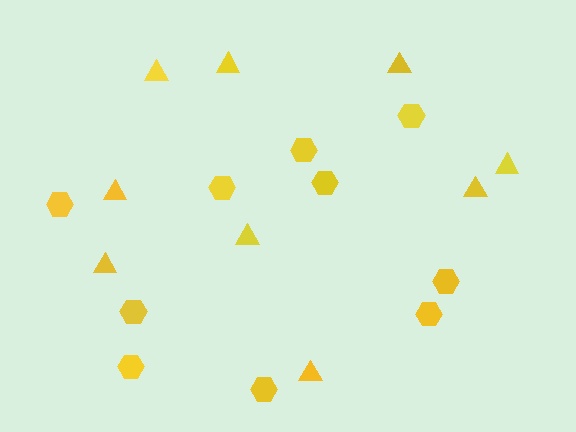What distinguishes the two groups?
There are 2 groups: one group of hexagons (10) and one group of triangles (9).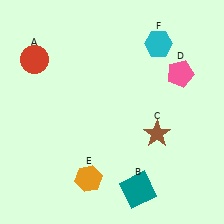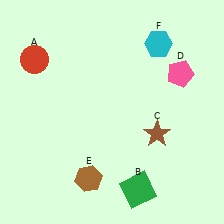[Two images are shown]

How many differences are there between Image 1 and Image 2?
There are 2 differences between the two images.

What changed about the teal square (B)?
In Image 1, B is teal. In Image 2, it changed to green.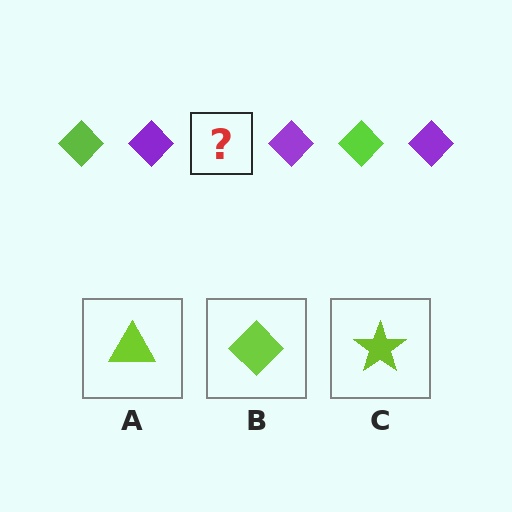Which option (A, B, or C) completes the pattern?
B.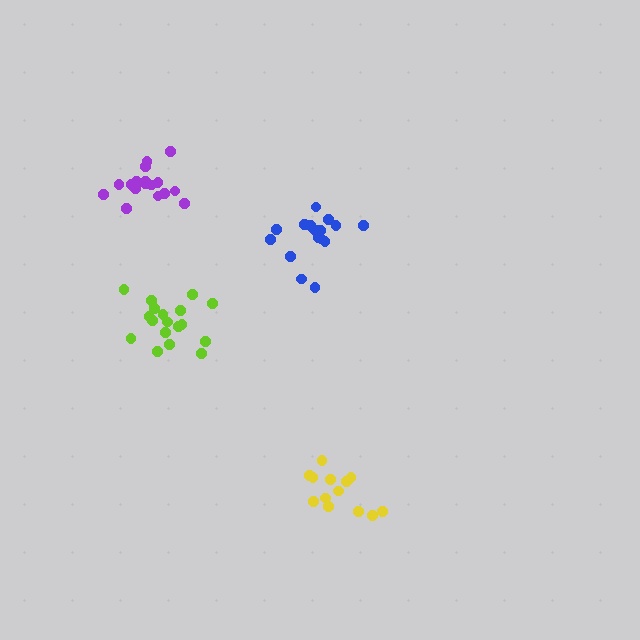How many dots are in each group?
Group 1: 13 dots, Group 2: 17 dots, Group 3: 17 dots, Group 4: 18 dots (65 total).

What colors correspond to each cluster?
The clusters are colored: yellow, purple, blue, lime.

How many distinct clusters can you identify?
There are 4 distinct clusters.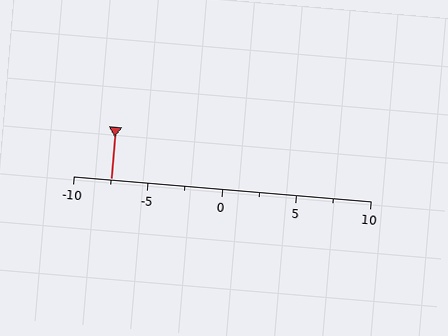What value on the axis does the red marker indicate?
The marker indicates approximately -7.5.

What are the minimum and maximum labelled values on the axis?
The axis runs from -10 to 10.